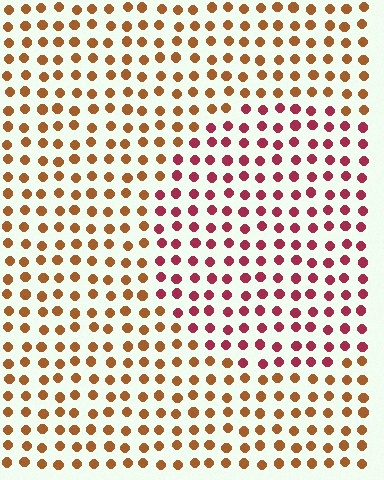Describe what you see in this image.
The image is filled with small brown elements in a uniform arrangement. A circle-shaped region is visible where the elements are tinted to a slightly different hue, forming a subtle color boundary.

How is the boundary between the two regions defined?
The boundary is defined purely by a slight shift in hue (about 44 degrees). Spacing, size, and orientation are identical on both sides.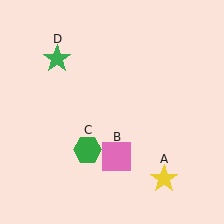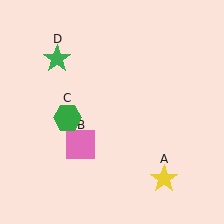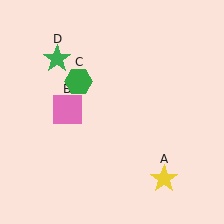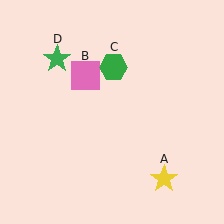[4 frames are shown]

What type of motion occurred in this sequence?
The pink square (object B), green hexagon (object C) rotated clockwise around the center of the scene.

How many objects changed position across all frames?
2 objects changed position: pink square (object B), green hexagon (object C).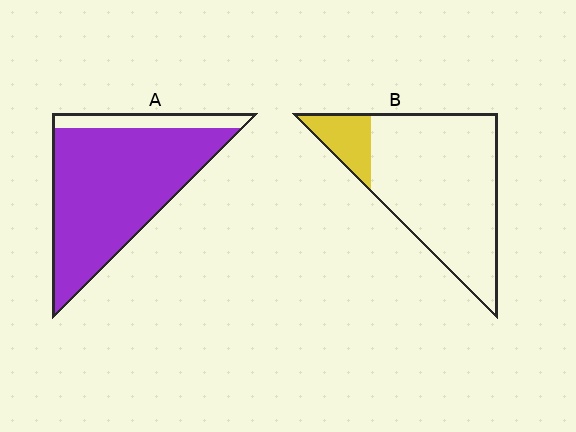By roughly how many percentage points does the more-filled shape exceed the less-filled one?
By roughly 70 percentage points (A over B).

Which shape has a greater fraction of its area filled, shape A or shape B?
Shape A.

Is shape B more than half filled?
No.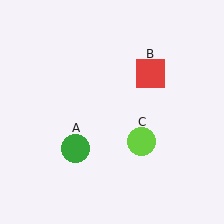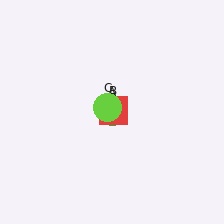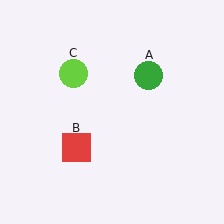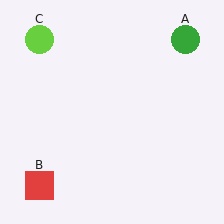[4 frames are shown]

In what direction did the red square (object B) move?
The red square (object B) moved down and to the left.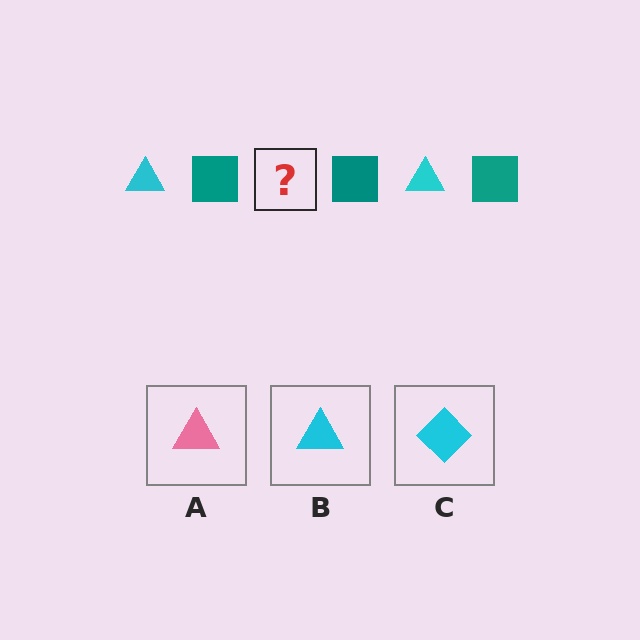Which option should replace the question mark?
Option B.